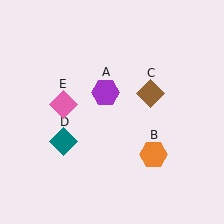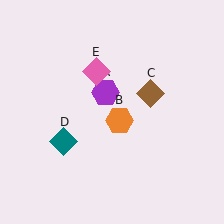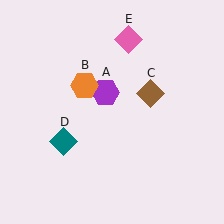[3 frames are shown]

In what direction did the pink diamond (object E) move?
The pink diamond (object E) moved up and to the right.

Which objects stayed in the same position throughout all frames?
Purple hexagon (object A) and brown diamond (object C) and teal diamond (object D) remained stationary.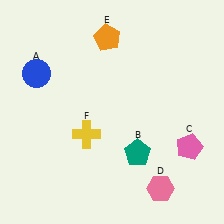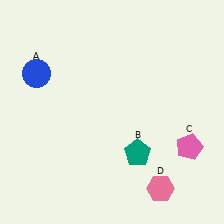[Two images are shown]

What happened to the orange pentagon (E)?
The orange pentagon (E) was removed in Image 2. It was in the top-left area of Image 1.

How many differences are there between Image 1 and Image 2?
There are 2 differences between the two images.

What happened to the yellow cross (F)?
The yellow cross (F) was removed in Image 2. It was in the bottom-left area of Image 1.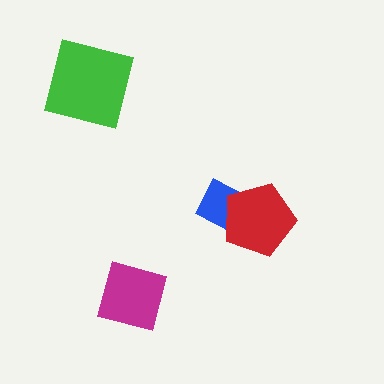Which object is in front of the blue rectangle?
The red pentagon is in front of the blue rectangle.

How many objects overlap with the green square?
0 objects overlap with the green square.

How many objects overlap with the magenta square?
0 objects overlap with the magenta square.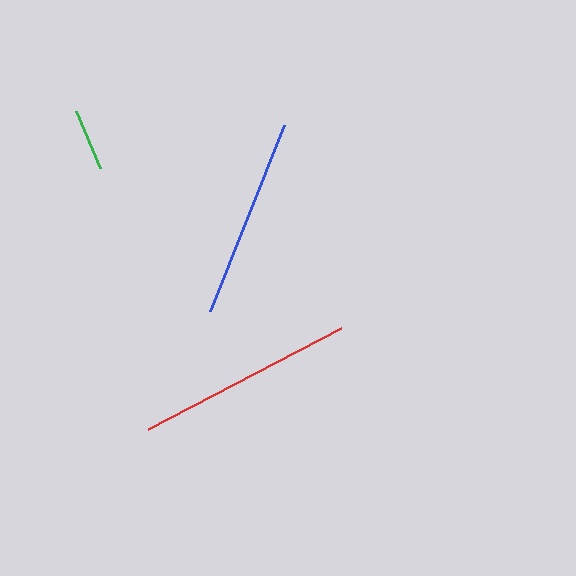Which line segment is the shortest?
The green line is the shortest at approximately 62 pixels.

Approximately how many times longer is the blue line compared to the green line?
The blue line is approximately 3.3 times the length of the green line.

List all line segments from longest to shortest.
From longest to shortest: red, blue, green.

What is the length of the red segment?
The red segment is approximately 218 pixels long.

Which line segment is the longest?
The red line is the longest at approximately 218 pixels.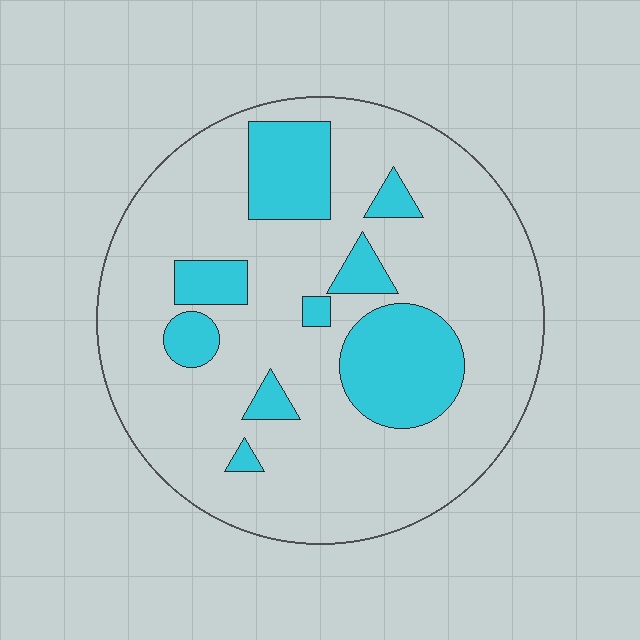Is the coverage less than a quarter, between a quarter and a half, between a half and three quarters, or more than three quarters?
Less than a quarter.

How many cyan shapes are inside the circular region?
9.